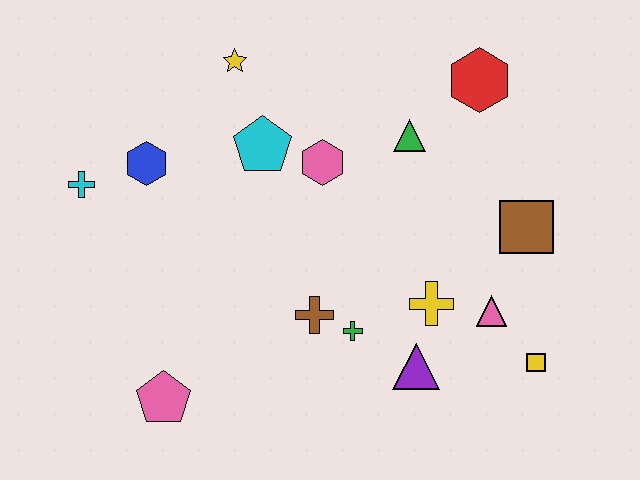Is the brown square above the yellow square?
Yes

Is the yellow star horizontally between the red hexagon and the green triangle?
No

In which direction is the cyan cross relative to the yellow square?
The cyan cross is to the left of the yellow square.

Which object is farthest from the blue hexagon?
The yellow square is farthest from the blue hexagon.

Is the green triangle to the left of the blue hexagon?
No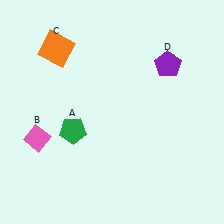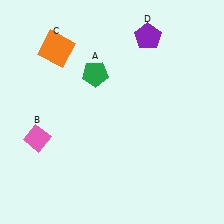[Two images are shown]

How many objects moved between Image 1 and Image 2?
2 objects moved between the two images.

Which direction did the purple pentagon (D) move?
The purple pentagon (D) moved up.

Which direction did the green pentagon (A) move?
The green pentagon (A) moved up.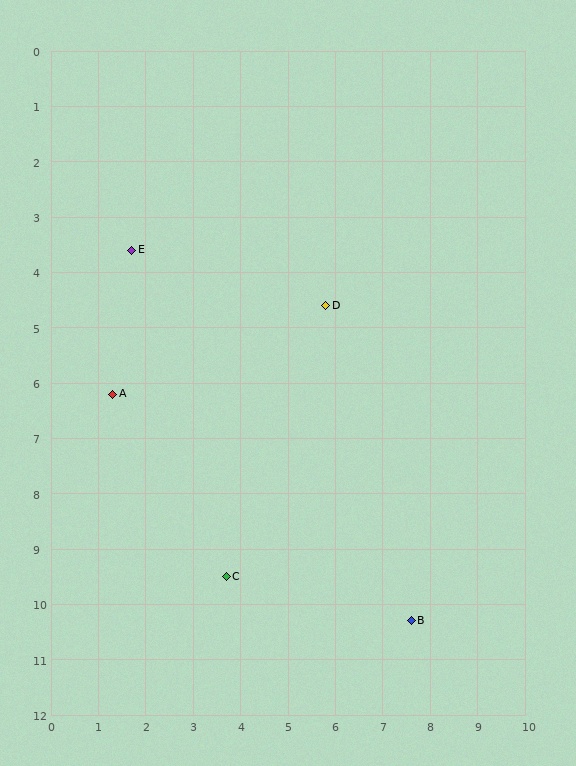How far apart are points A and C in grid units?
Points A and C are about 4.1 grid units apart.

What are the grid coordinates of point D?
Point D is at approximately (5.8, 4.6).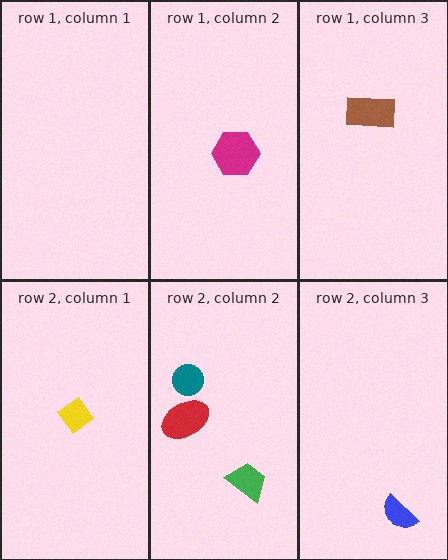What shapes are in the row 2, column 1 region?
The yellow diamond.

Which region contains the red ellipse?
The row 2, column 2 region.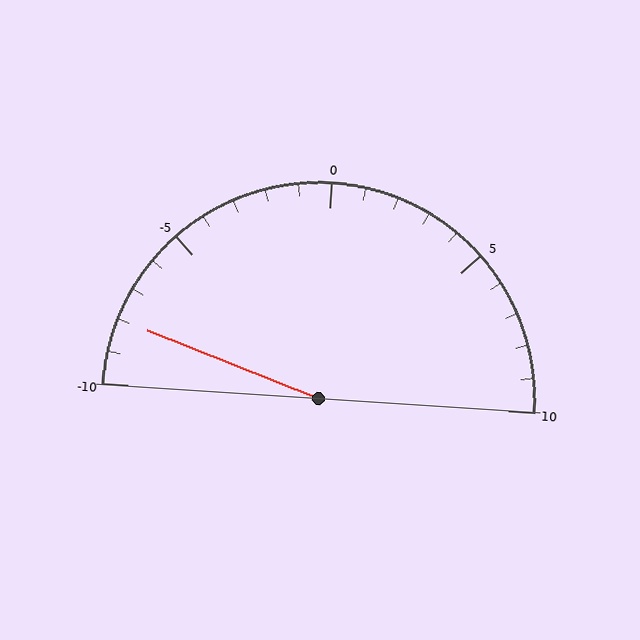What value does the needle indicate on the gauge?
The needle indicates approximately -8.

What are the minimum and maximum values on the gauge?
The gauge ranges from -10 to 10.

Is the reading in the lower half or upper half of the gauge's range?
The reading is in the lower half of the range (-10 to 10).